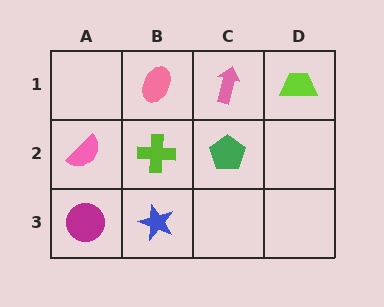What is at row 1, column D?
A lime trapezoid.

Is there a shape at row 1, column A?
No, that cell is empty.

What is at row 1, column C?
A pink arrow.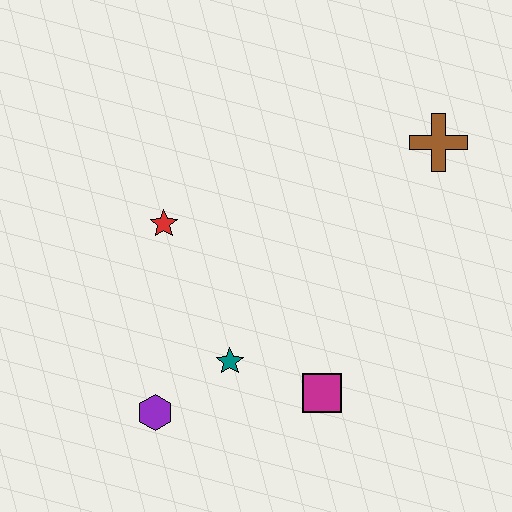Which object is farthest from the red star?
The brown cross is farthest from the red star.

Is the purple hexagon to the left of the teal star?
Yes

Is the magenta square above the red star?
No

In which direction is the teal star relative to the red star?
The teal star is below the red star.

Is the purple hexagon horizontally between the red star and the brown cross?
No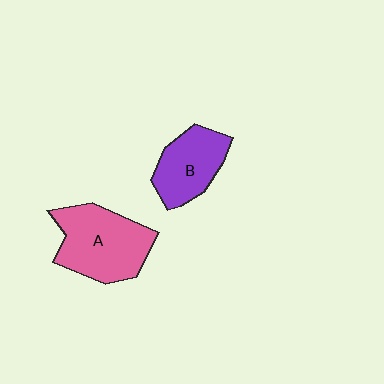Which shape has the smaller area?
Shape B (purple).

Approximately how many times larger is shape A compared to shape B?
Approximately 1.4 times.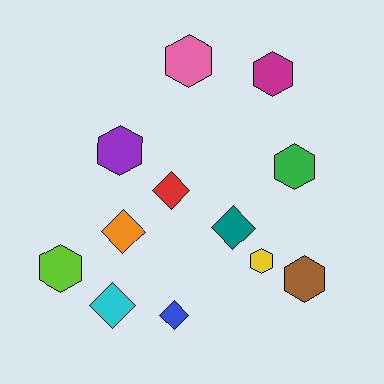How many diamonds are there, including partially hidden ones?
There are 5 diamonds.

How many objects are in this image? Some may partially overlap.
There are 12 objects.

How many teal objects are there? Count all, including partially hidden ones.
There is 1 teal object.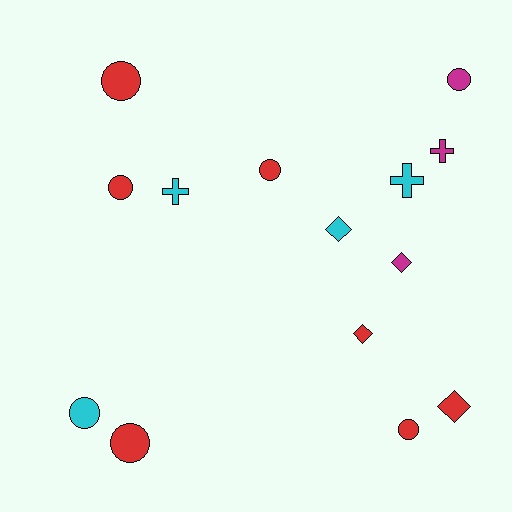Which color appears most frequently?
Red, with 7 objects.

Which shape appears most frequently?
Circle, with 7 objects.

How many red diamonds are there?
There are 2 red diamonds.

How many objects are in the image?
There are 14 objects.